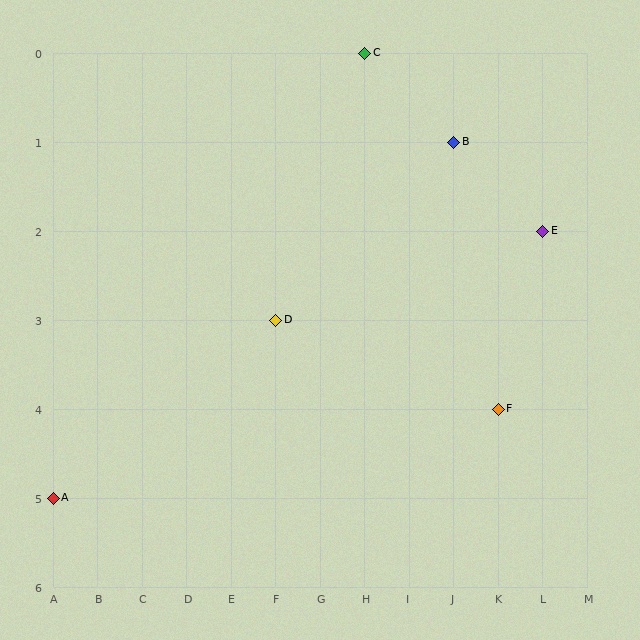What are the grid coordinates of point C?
Point C is at grid coordinates (H, 0).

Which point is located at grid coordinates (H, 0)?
Point C is at (H, 0).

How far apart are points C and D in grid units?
Points C and D are 2 columns and 3 rows apart (about 3.6 grid units diagonally).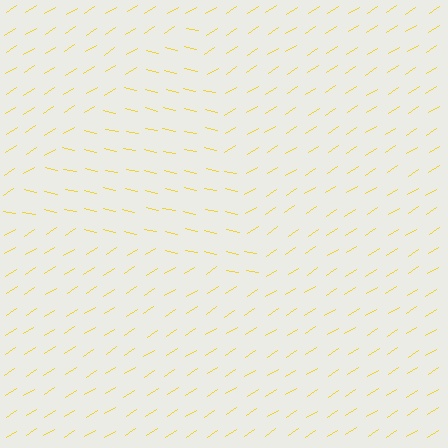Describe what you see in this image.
The image is filled with small yellow line segments. A triangle region in the image has lines oriented differently from the surrounding lines, creating a visible texture boundary.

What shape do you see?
I see a triangle.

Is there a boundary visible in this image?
Yes, there is a texture boundary formed by a change in line orientation.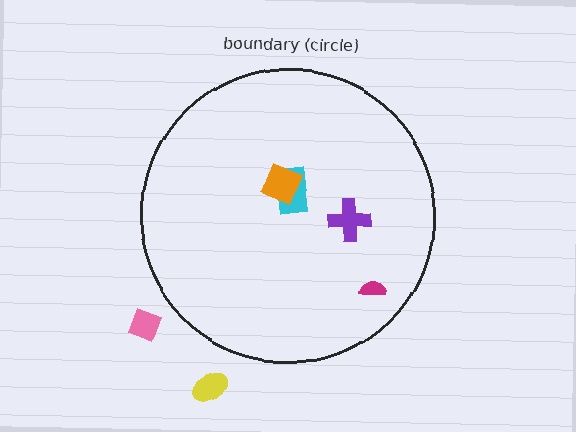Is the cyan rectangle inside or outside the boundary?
Inside.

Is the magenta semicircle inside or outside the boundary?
Inside.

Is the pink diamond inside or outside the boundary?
Outside.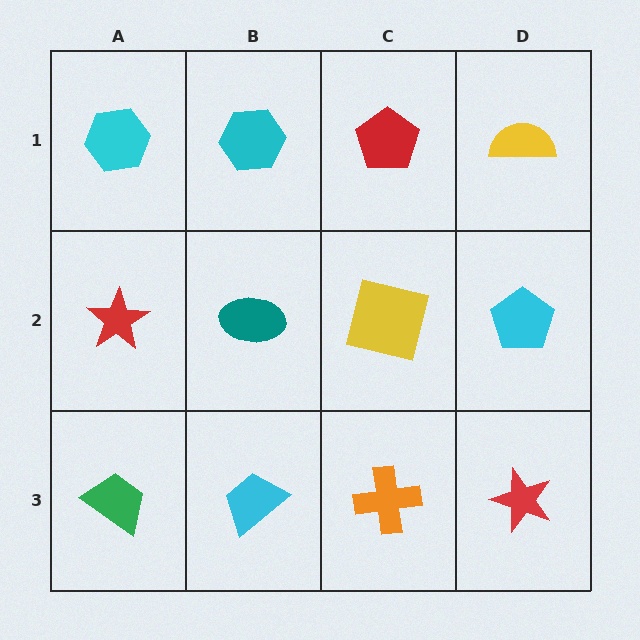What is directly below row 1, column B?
A teal ellipse.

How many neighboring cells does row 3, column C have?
3.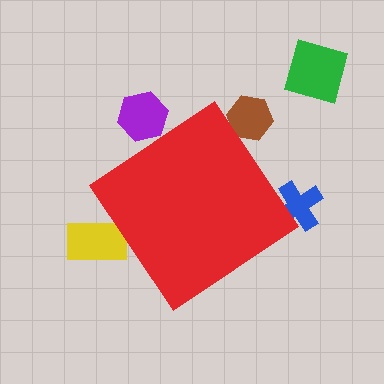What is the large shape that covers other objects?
A red diamond.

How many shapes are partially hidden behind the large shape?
4 shapes are partially hidden.